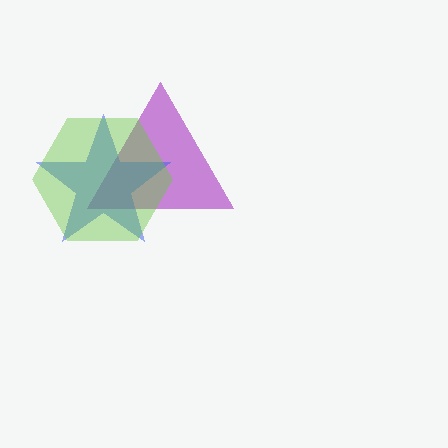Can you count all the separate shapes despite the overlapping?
Yes, there are 3 separate shapes.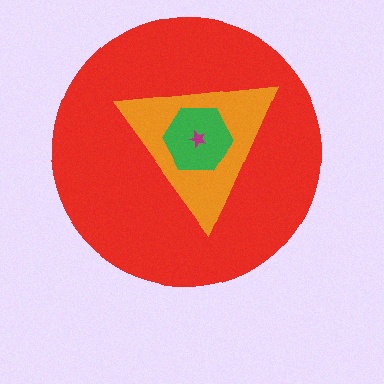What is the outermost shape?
The red circle.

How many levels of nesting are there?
4.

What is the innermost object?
The magenta star.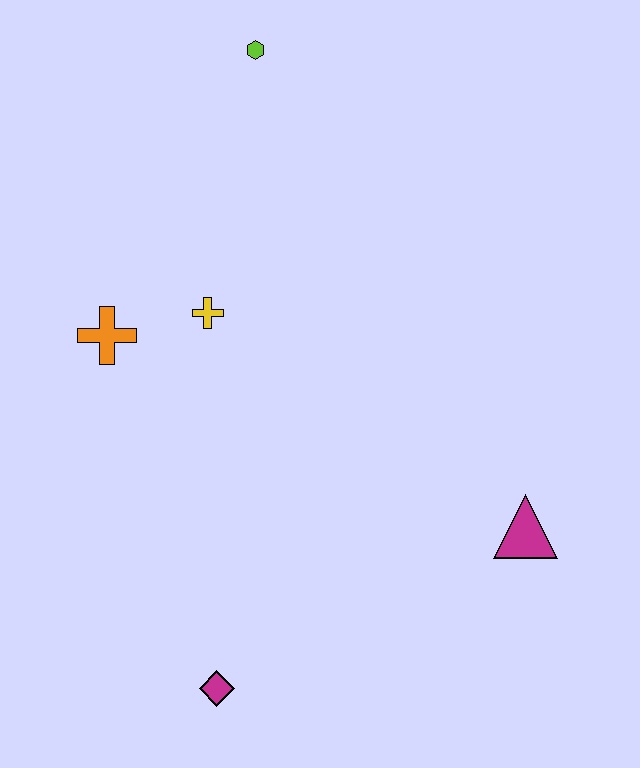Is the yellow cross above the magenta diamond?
Yes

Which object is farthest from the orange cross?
The magenta triangle is farthest from the orange cross.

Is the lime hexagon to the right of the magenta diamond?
Yes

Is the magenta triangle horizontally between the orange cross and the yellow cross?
No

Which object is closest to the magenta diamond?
The magenta triangle is closest to the magenta diamond.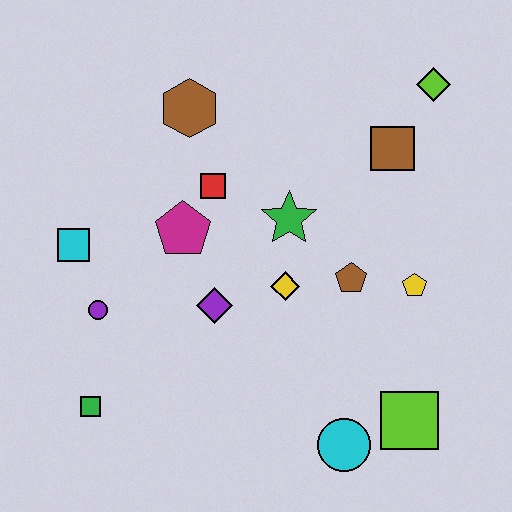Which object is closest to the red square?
The magenta pentagon is closest to the red square.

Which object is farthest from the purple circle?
The lime diamond is farthest from the purple circle.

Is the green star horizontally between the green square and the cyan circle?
Yes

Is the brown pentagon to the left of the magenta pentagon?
No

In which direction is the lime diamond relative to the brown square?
The lime diamond is above the brown square.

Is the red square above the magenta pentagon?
Yes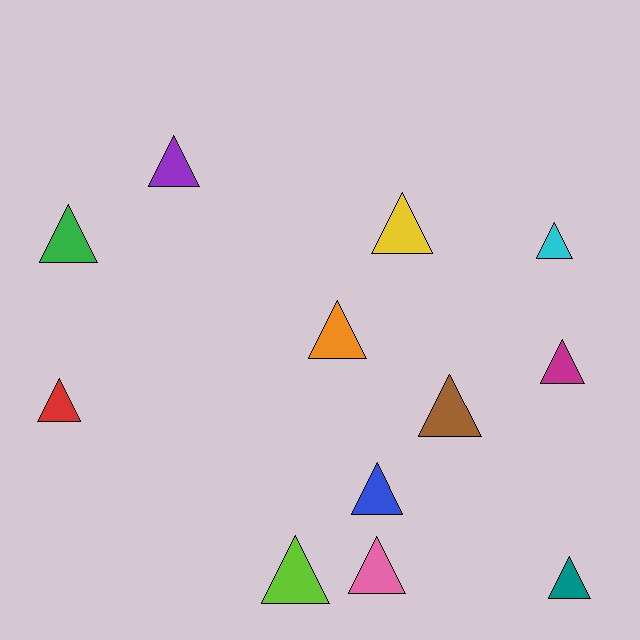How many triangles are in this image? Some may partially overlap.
There are 12 triangles.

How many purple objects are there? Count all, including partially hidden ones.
There is 1 purple object.